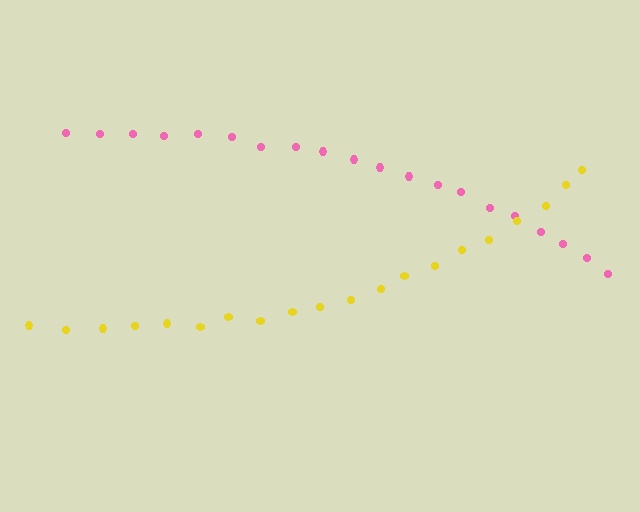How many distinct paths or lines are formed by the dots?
There are 2 distinct paths.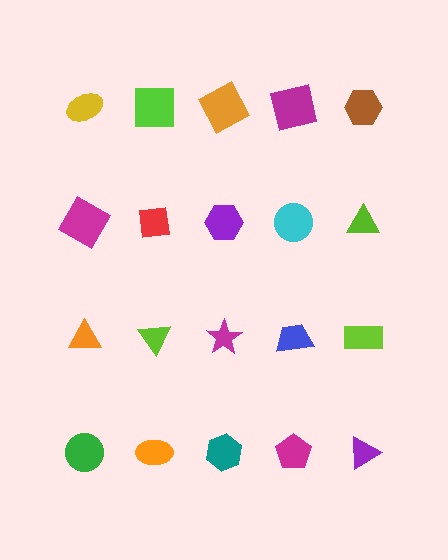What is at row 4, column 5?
A purple triangle.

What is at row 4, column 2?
An orange ellipse.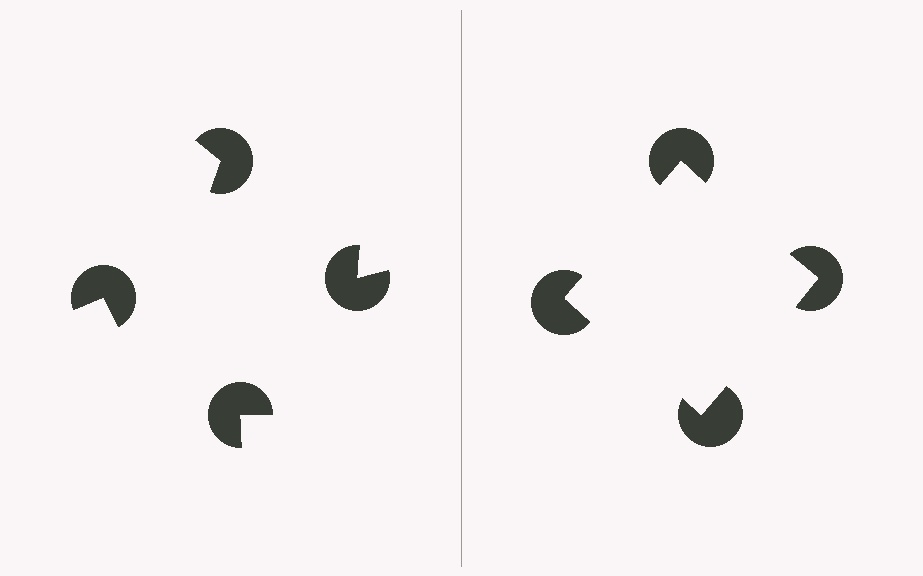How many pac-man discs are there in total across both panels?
8 — 4 on each side.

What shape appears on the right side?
An illusory square.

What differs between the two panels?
The pac-man discs are positioned identically on both sides; only the wedge orientations differ. On the right they align to a square; on the left they are misaligned.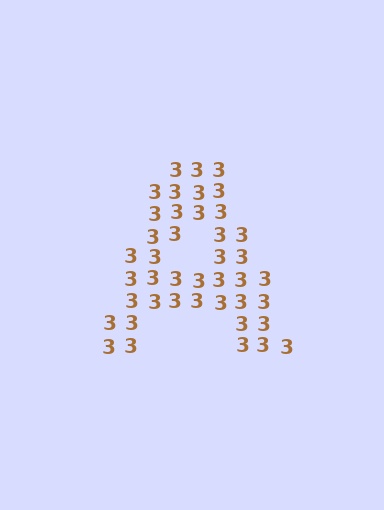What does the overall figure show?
The overall figure shows the letter A.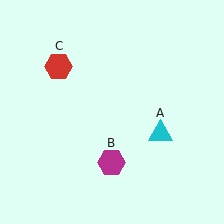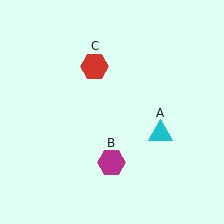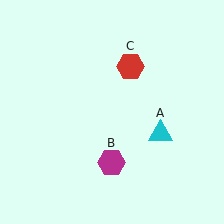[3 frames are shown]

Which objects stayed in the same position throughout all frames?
Cyan triangle (object A) and magenta hexagon (object B) remained stationary.